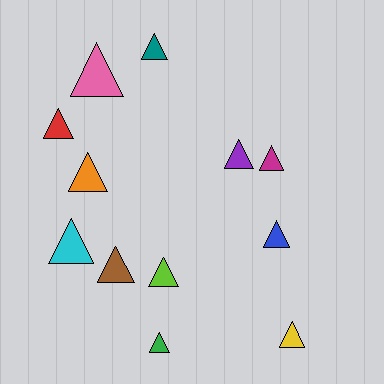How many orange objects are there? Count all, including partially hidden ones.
There is 1 orange object.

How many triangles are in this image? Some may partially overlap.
There are 12 triangles.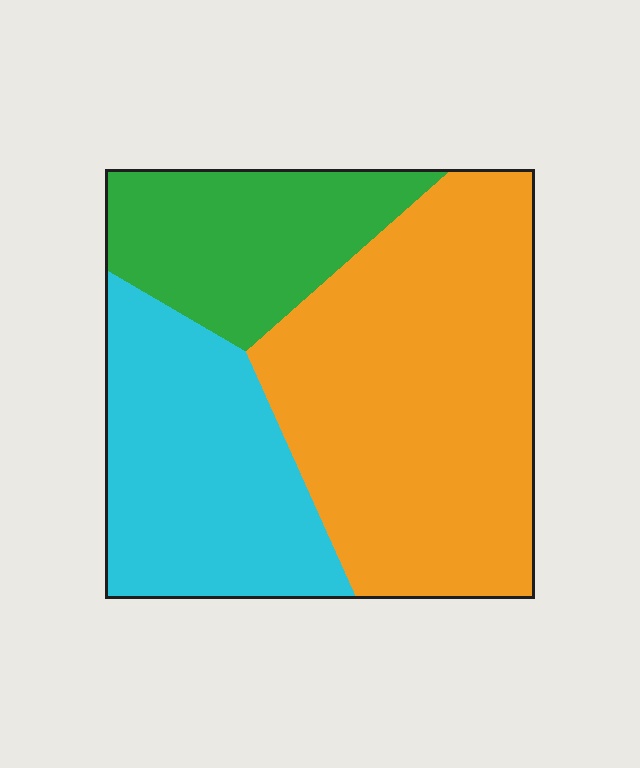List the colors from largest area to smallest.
From largest to smallest: orange, cyan, green.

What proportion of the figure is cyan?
Cyan covers roughly 30% of the figure.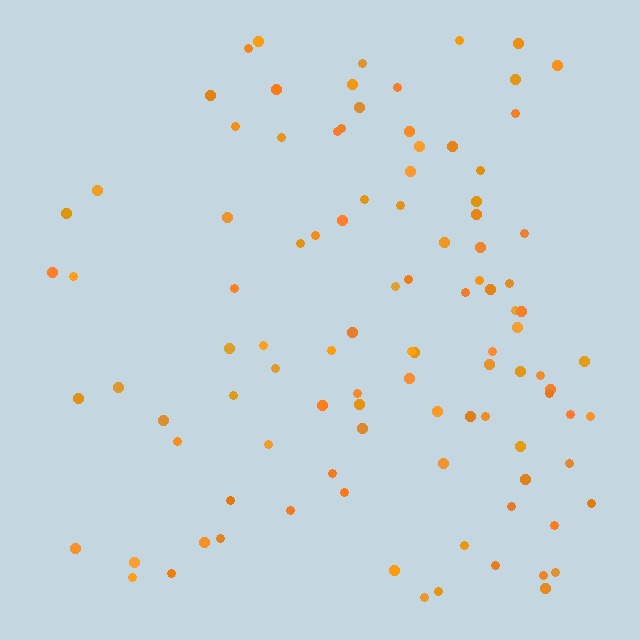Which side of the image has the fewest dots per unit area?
The left.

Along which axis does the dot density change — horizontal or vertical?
Horizontal.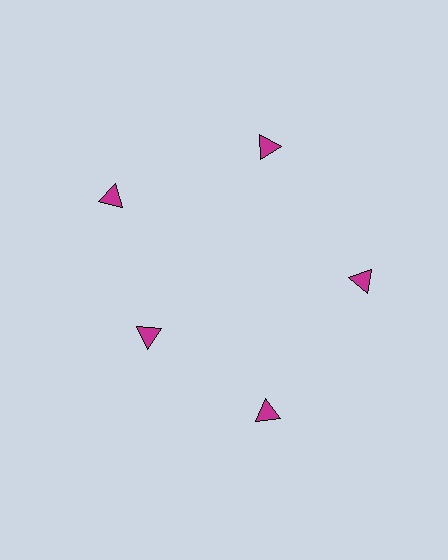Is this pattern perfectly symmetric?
No. The 5 magenta triangles are arranged in a ring, but one element near the 8 o'clock position is pulled inward toward the center, breaking the 5-fold rotational symmetry.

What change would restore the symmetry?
The symmetry would be restored by moving it outward, back onto the ring so that all 5 triangles sit at equal angles and equal distance from the center.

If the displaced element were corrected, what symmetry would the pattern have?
It would have 5-fold rotational symmetry — the pattern would map onto itself every 72 degrees.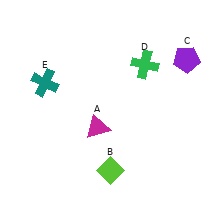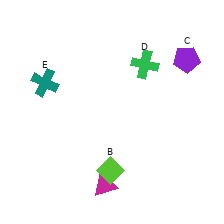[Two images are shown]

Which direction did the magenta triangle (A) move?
The magenta triangle (A) moved down.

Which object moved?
The magenta triangle (A) moved down.